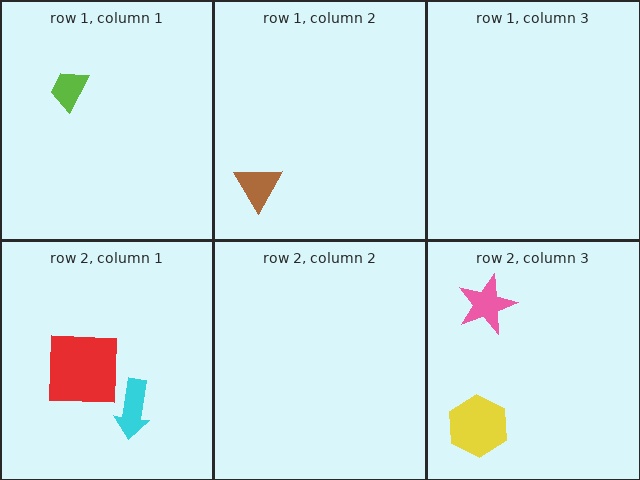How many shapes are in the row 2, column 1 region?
2.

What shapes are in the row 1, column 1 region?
The lime trapezoid.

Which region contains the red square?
The row 2, column 1 region.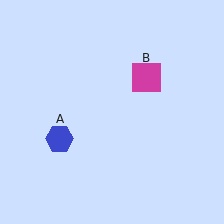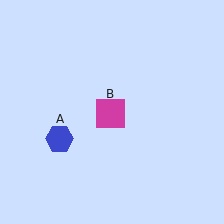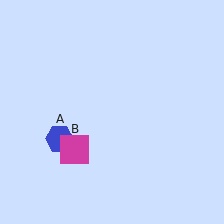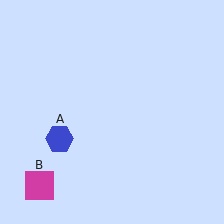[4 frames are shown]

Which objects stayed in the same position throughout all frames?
Blue hexagon (object A) remained stationary.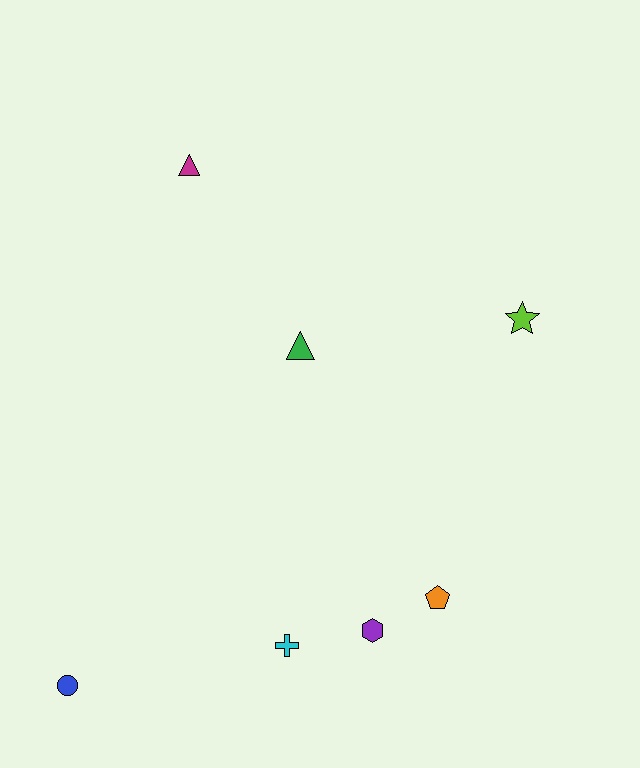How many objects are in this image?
There are 7 objects.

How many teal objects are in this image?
There are no teal objects.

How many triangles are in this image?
There are 2 triangles.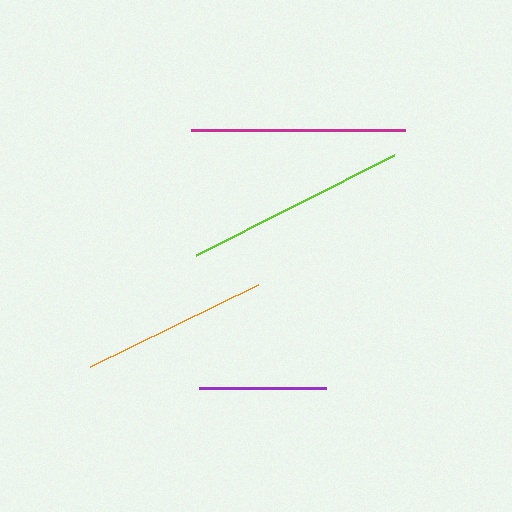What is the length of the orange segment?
The orange segment is approximately 187 pixels long.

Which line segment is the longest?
The lime line is the longest at approximately 222 pixels.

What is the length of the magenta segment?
The magenta segment is approximately 214 pixels long.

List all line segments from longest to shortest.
From longest to shortest: lime, magenta, orange, purple.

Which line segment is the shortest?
The purple line is the shortest at approximately 127 pixels.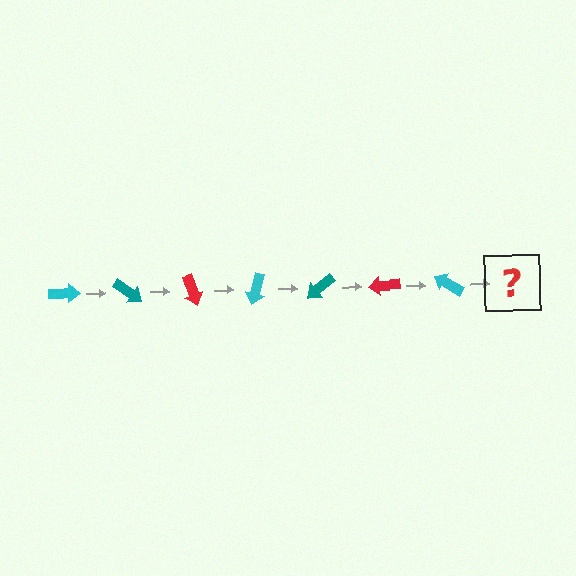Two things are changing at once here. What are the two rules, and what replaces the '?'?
The two rules are that it rotates 35 degrees each step and the color cycles through cyan, teal, and red. The '?' should be a teal arrow, rotated 245 degrees from the start.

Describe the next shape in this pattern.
It should be a teal arrow, rotated 245 degrees from the start.